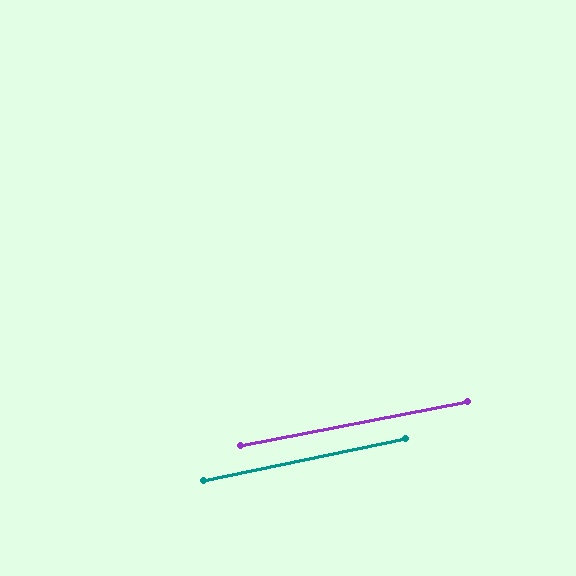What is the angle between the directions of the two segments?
Approximately 1 degree.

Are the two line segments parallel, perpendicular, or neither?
Parallel — their directions differ by only 0.8°.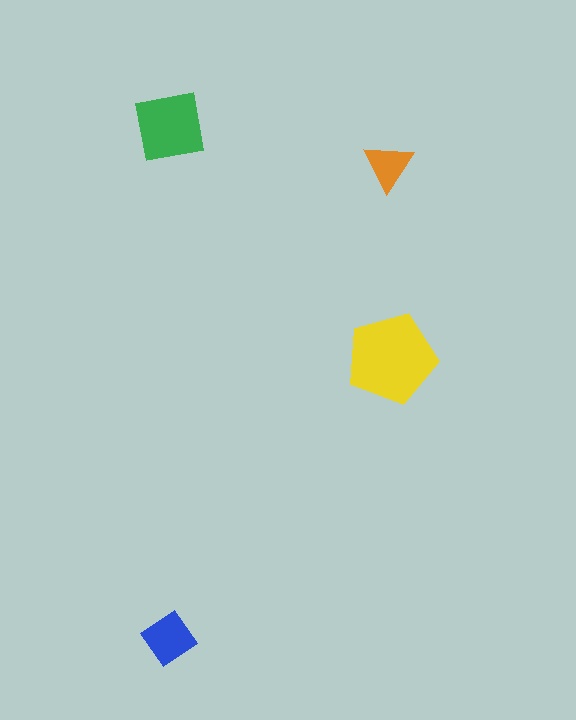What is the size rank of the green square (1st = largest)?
2nd.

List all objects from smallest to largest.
The orange triangle, the blue diamond, the green square, the yellow pentagon.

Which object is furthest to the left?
The blue diamond is leftmost.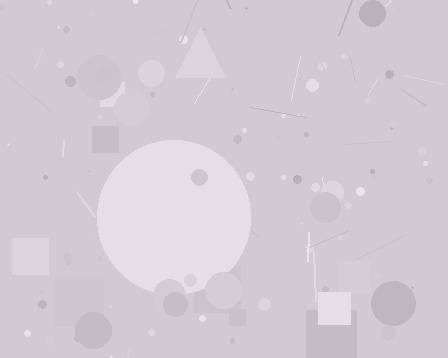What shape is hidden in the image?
A circle is hidden in the image.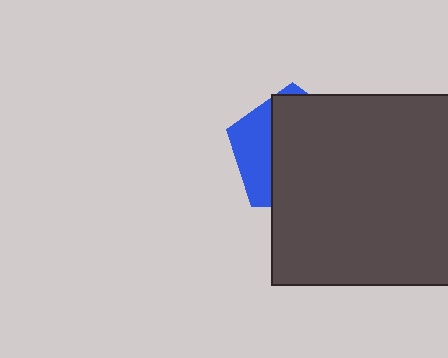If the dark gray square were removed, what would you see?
You would see the complete blue pentagon.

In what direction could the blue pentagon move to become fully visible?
The blue pentagon could move left. That would shift it out from behind the dark gray square entirely.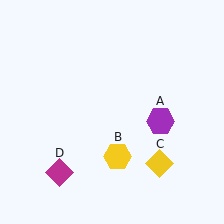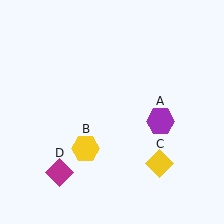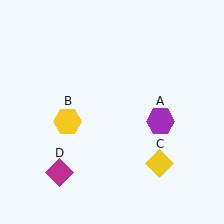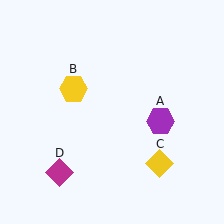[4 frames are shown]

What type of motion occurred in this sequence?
The yellow hexagon (object B) rotated clockwise around the center of the scene.